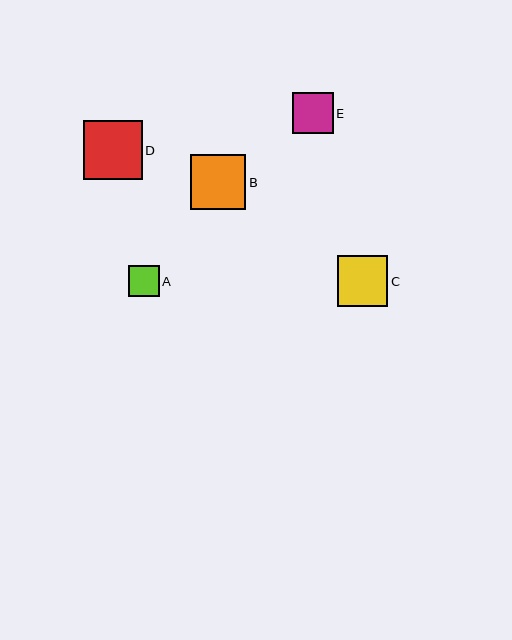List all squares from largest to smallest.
From largest to smallest: D, B, C, E, A.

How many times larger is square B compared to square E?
Square B is approximately 1.4 times the size of square E.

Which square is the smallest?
Square A is the smallest with a size of approximately 31 pixels.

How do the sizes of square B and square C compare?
Square B and square C are approximately the same size.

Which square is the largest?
Square D is the largest with a size of approximately 59 pixels.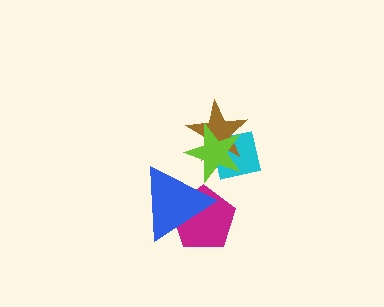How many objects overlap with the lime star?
3 objects overlap with the lime star.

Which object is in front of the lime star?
The blue triangle is in front of the lime star.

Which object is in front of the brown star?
The lime star is in front of the brown star.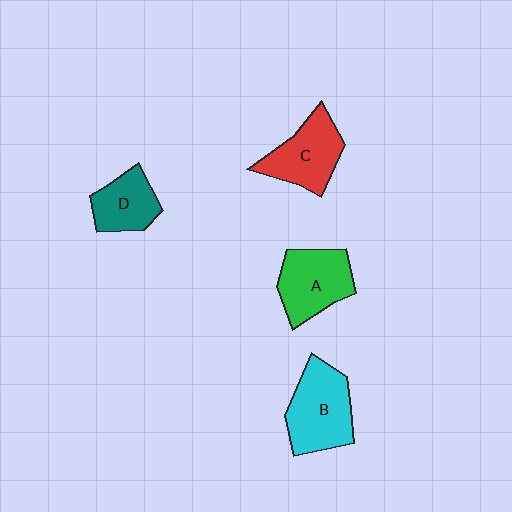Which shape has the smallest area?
Shape D (teal).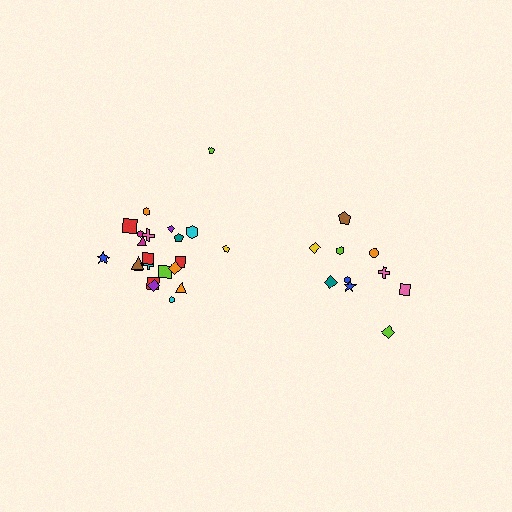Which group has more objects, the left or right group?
The left group.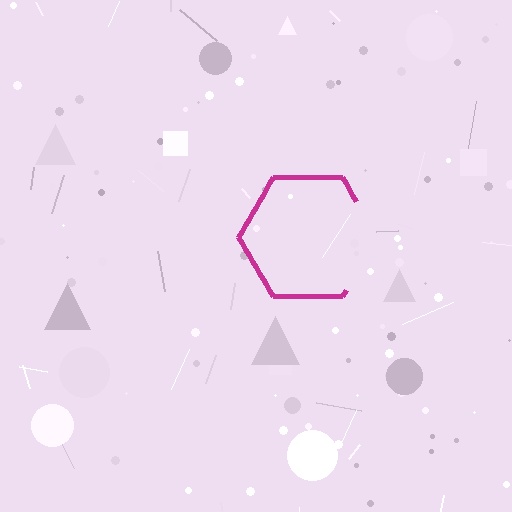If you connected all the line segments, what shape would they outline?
They would outline a hexagon.